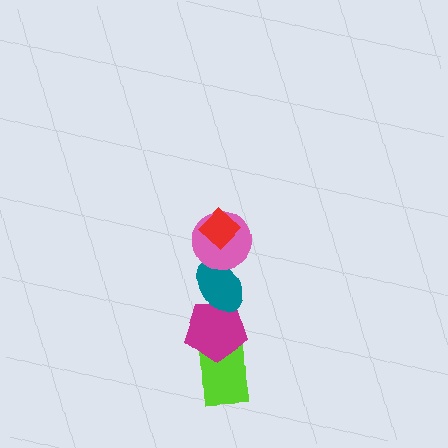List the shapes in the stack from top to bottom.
From top to bottom: the red diamond, the pink circle, the teal ellipse, the magenta pentagon, the lime rectangle.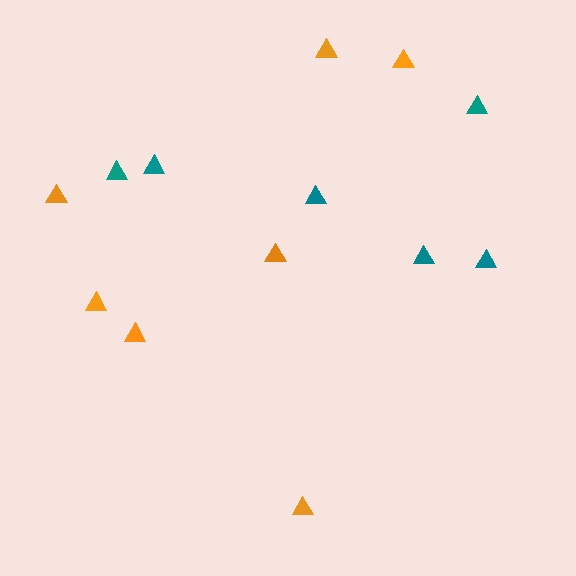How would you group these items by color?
There are 2 groups: one group of orange triangles (7) and one group of teal triangles (6).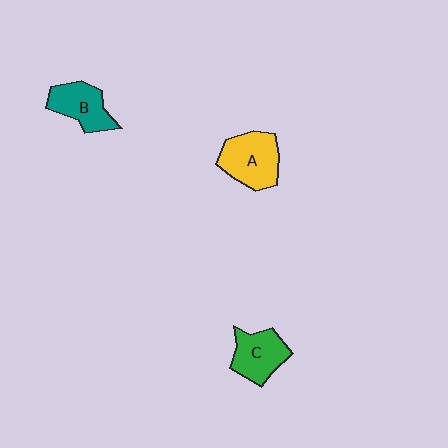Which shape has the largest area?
Shape A (yellow).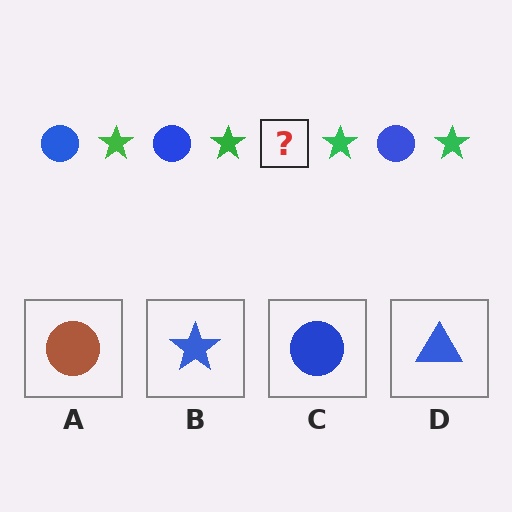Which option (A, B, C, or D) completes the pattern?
C.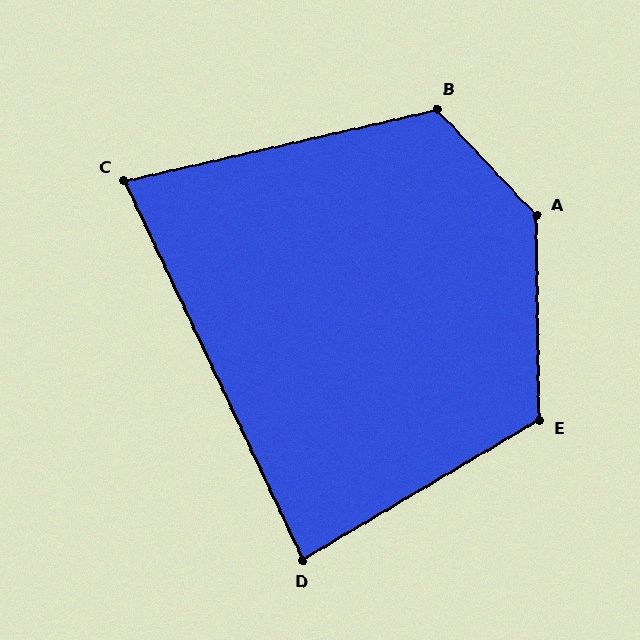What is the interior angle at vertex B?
Approximately 121 degrees (obtuse).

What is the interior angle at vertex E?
Approximately 120 degrees (obtuse).